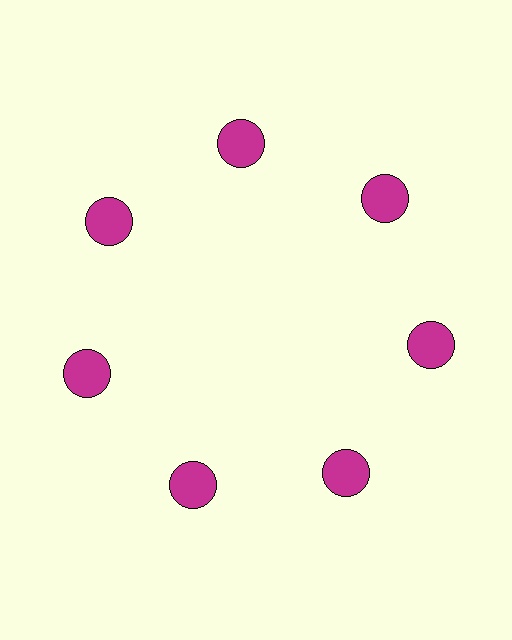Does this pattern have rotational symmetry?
Yes, this pattern has 7-fold rotational symmetry. It looks the same after rotating 51 degrees around the center.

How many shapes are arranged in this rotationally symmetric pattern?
There are 7 shapes, arranged in 7 groups of 1.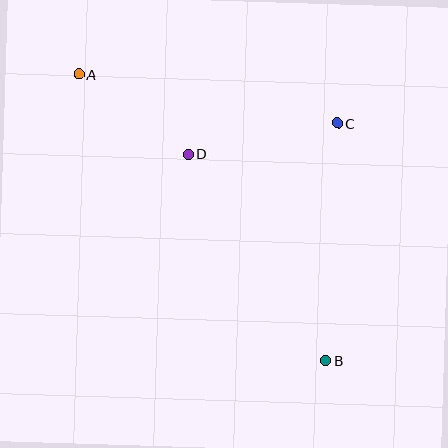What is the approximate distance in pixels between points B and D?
The distance between B and D is approximately 248 pixels.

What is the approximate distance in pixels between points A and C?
The distance between A and C is approximately 263 pixels.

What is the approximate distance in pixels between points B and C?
The distance between B and C is approximately 238 pixels.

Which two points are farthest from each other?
Points A and B are farthest from each other.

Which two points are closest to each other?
Points A and D are closest to each other.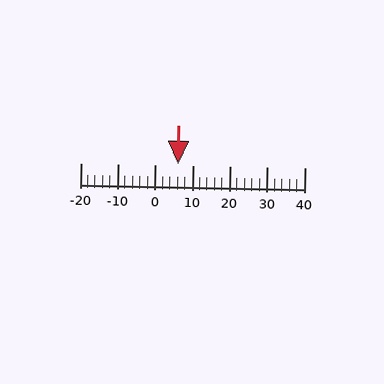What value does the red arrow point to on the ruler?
The red arrow points to approximately 6.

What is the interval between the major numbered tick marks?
The major tick marks are spaced 10 units apart.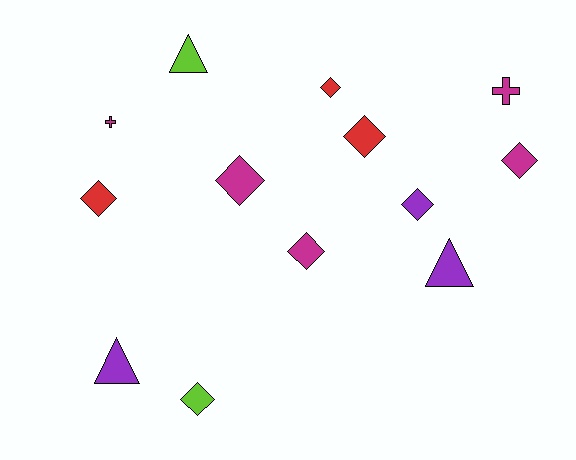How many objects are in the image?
There are 13 objects.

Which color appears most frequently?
Magenta, with 5 objects.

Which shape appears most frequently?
Diamond, with 8 objects.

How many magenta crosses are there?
There are 2 magenta crosses.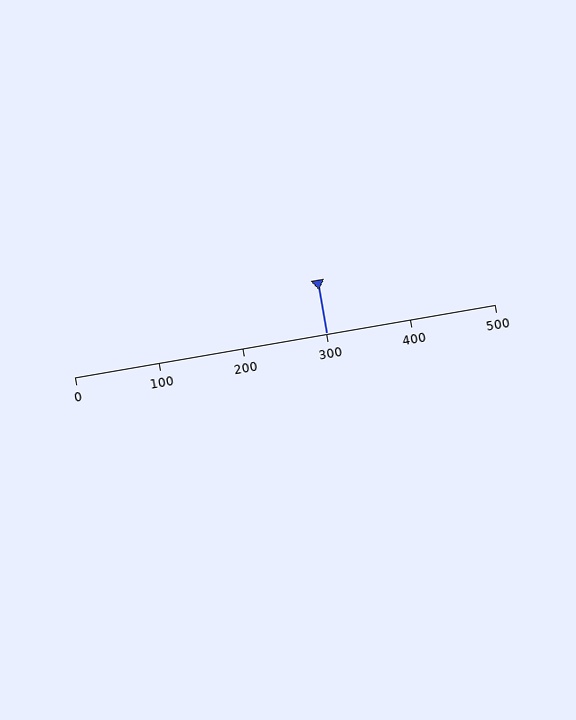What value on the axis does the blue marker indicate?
The marker indicates approximately 300.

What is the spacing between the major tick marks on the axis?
The major ticks are spaced 100 apart.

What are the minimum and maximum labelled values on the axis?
The axis runs from 0 to 500.